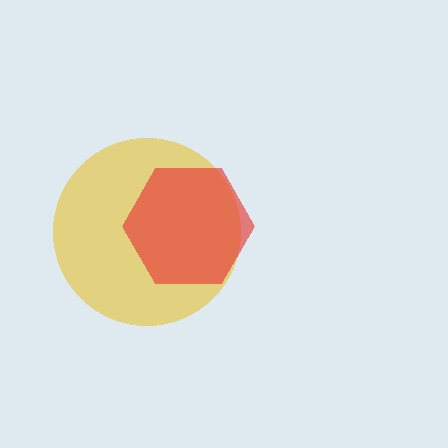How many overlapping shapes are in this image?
There are 2 overlapping shapes in the image.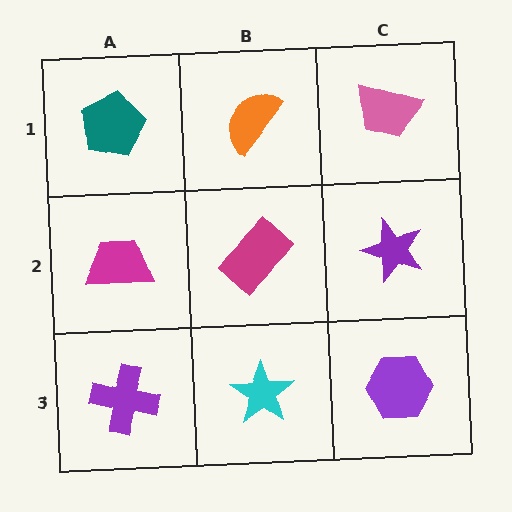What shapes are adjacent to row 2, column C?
A pink trapezoid (row 1, column C), a purple hexagon (row 3, column C), a magenta rectangle (row 2, column B).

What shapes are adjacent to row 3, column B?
A magenta rectangle (row 2, column B), a purple cross (row 3, column A), a purple hexagon (row 3, column C).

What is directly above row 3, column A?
A magenta trapezoid.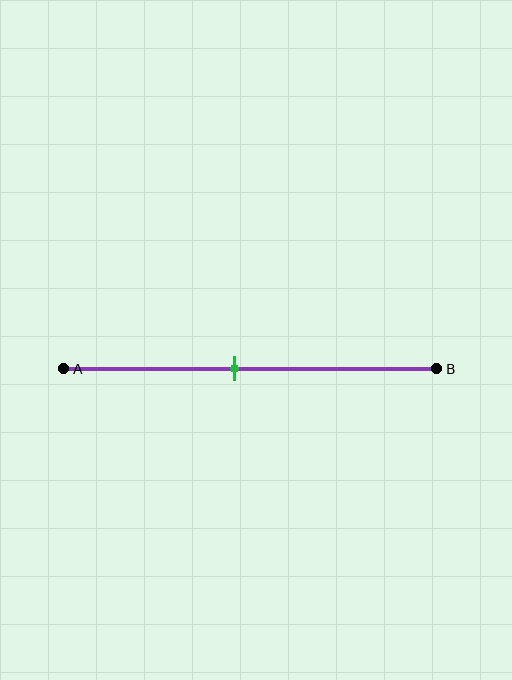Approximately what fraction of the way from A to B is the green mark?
The green mark is approximately 45% of the way from A to B.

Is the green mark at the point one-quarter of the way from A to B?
No, the mark is at about 45% from A, not at the 25% one-quarter point.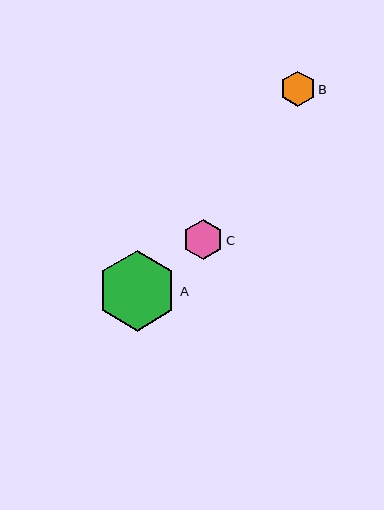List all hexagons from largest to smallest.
From largest to smallest: A, C, B.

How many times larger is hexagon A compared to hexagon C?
Hexagon A is approximately 2.0 times the size of hexagon C.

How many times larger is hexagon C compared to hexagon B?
Hexagon C is approximately 1.1 times the size of hexagon B.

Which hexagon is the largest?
Hexagon A is the largest with a size of approximately 80 pixels.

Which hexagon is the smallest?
Hexagon B is the smallest with a size of approximately 35 pixels.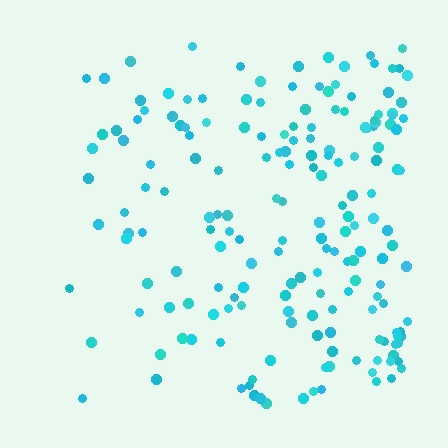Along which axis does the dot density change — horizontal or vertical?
Horizontal.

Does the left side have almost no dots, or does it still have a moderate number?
Still a moderate number, just noticeably fewer than the right.